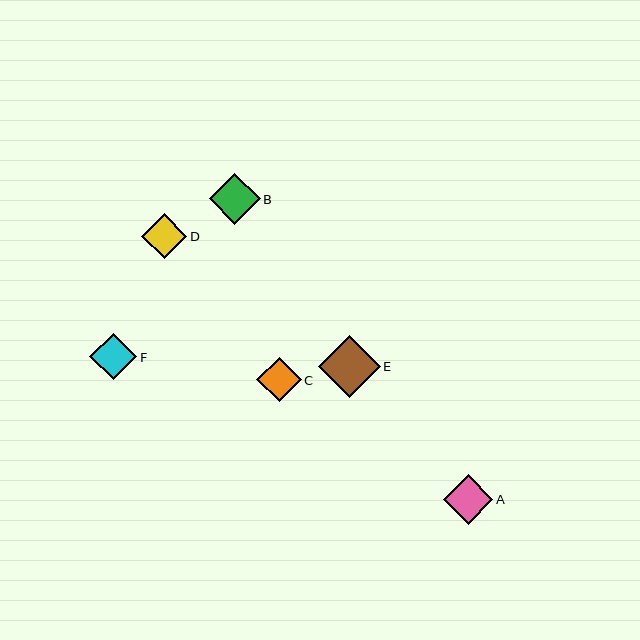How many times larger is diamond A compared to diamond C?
Diamond A is approximately 1.1 times the size of diamond C.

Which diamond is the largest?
Diamond E is the largest with a size of approximately 62 pixels.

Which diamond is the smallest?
Diamond C is the smallest with a size of approximately 44 pixels.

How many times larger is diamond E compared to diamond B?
Diamond E is approximately 1.2 times the size of diamond B.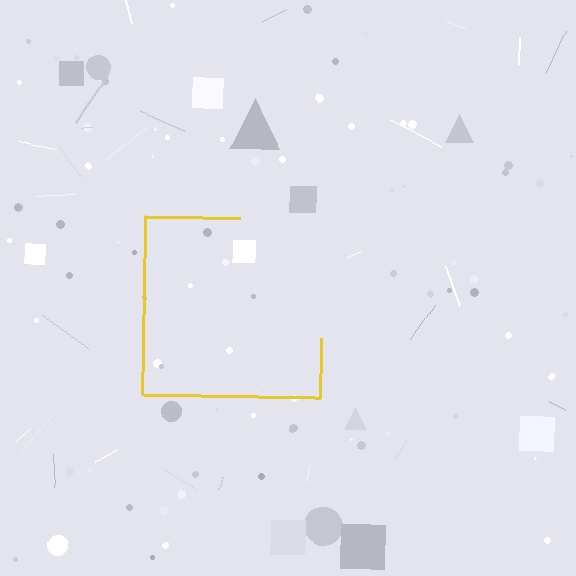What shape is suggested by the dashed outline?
The dashed outline suggests a square.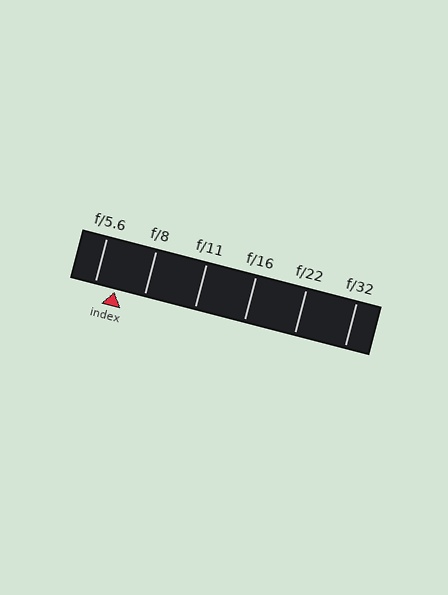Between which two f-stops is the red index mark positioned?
The index mark is between f/5.6 and f/8.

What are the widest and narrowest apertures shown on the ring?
The widest aperture shown is f/5.6 and the narrowest is f/32.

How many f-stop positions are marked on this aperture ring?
There are 6 f-stop positions marked.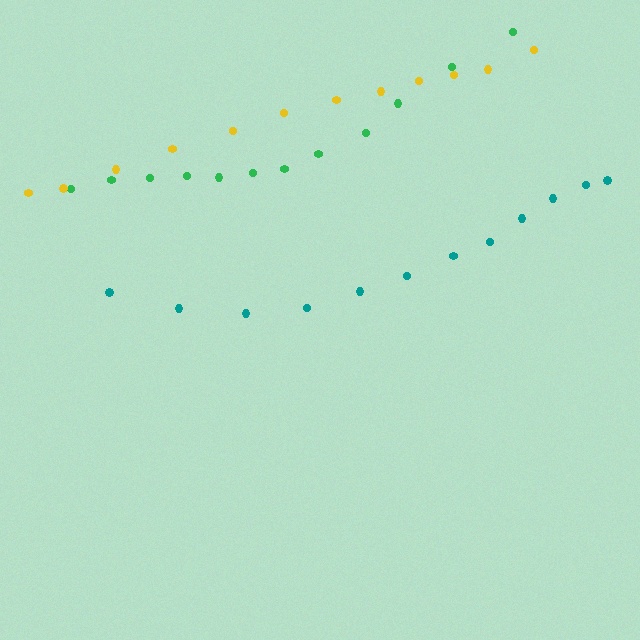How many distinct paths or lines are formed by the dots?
There are 3 distinct paths.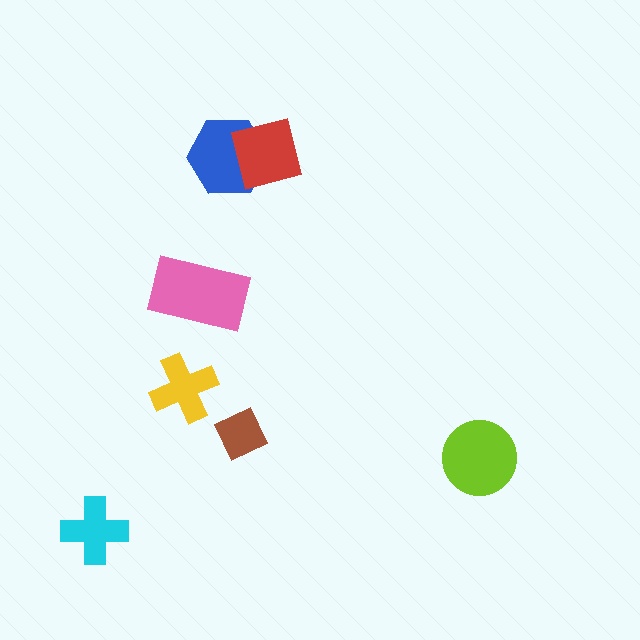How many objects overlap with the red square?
1 object overlaps with the red square.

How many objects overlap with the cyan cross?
0 objects overlap with the cyan cross.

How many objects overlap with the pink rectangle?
0 objects overlap with the pink rectangle.